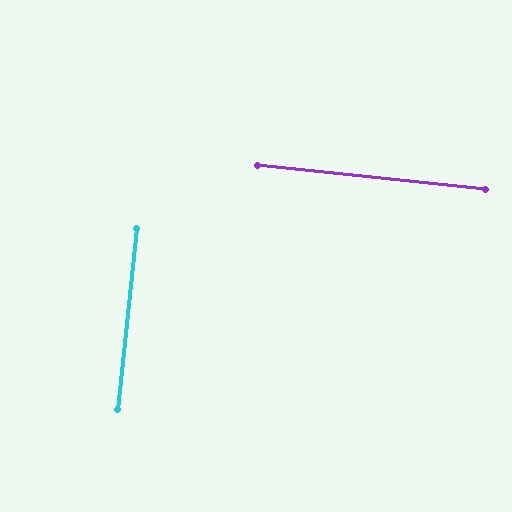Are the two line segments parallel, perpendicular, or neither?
Perpendicular — they meet at approximately 90°.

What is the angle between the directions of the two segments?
Approximately 90 degrees.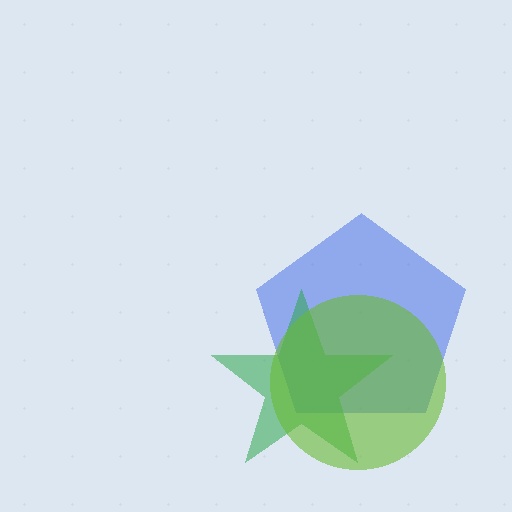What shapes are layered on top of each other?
The layered shapes are: a blue pentagon, a green star, a lime circle.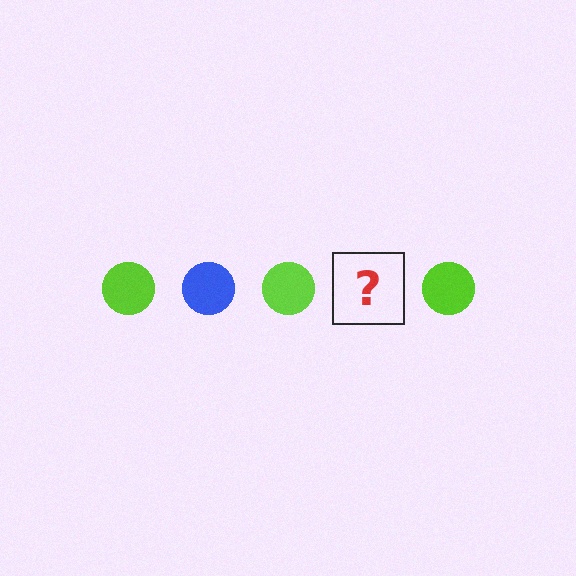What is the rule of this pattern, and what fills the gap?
The rule is that the pattern cycles through lime, blue circles. The gap should be filled with a blue circle.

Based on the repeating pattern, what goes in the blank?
The blank should be a blue circle.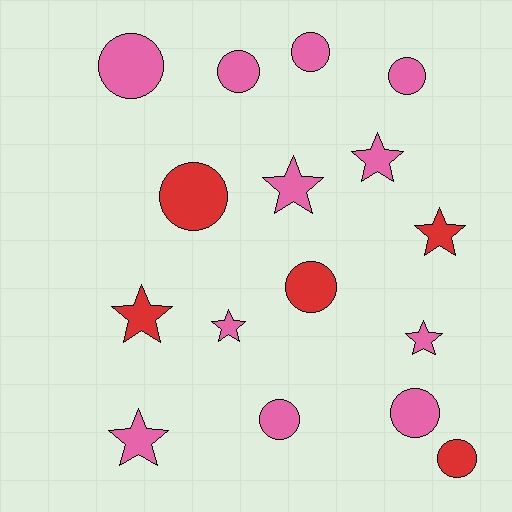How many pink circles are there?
There are 6 pink circles.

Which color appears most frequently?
Pink, with 11 objects.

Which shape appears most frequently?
Circle, with 9 objects.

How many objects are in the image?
There are 16 objects.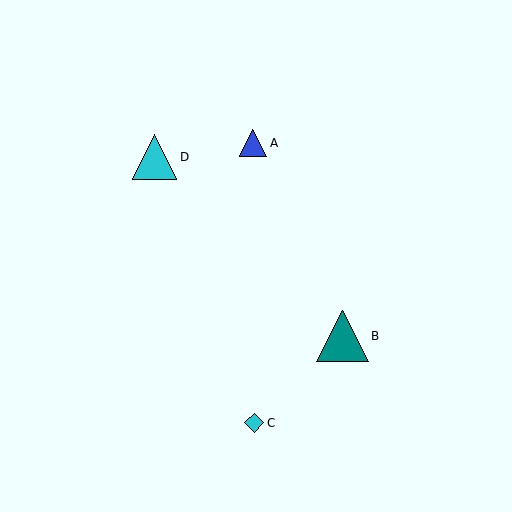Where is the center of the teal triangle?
The center of the teal triangle is at (343, 336).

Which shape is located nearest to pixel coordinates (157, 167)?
The cyan triangle (labeled D) at (154, 157) is nearest to that location.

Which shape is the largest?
The teal triangle (labeled B) is the largest.